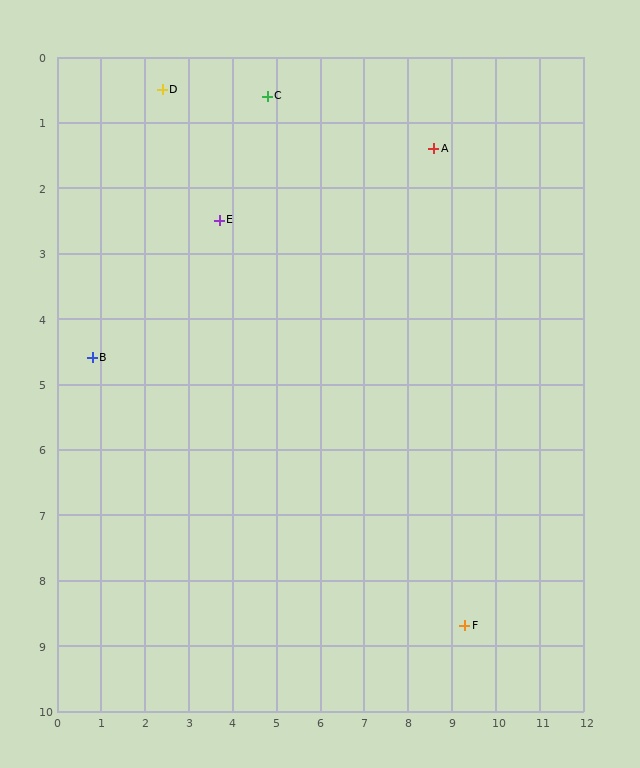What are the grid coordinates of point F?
Point F is at approximately (9.3, 8.7).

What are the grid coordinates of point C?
Point C is at approximately (4.8, 0.6).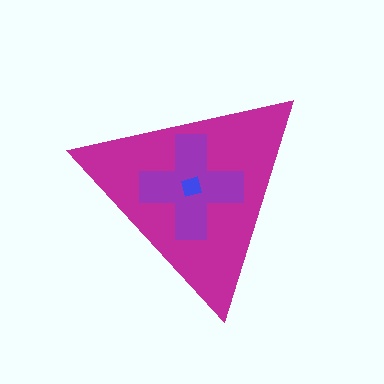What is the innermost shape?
The blue diamond.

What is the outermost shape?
The magenta triangle.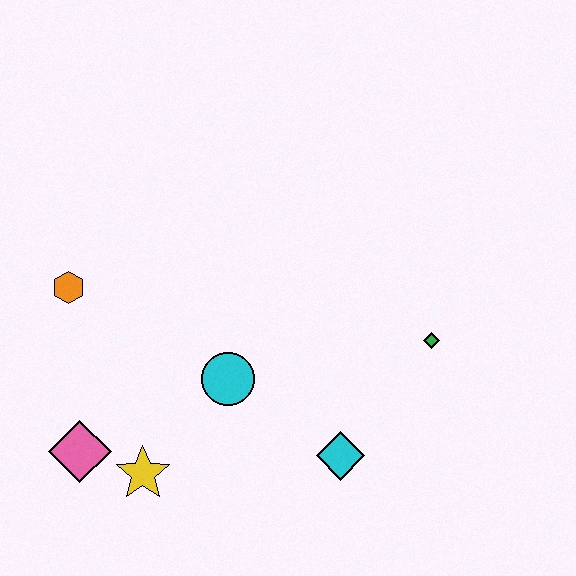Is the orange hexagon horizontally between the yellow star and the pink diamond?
No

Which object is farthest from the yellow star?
The green diamond is farthest from the yellow star.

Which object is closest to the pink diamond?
The yellow star is closest to the pink diamond.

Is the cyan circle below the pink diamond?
No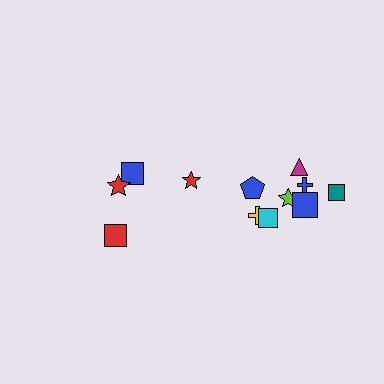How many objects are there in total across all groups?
There are 12 objects.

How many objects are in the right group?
There are 8 objects.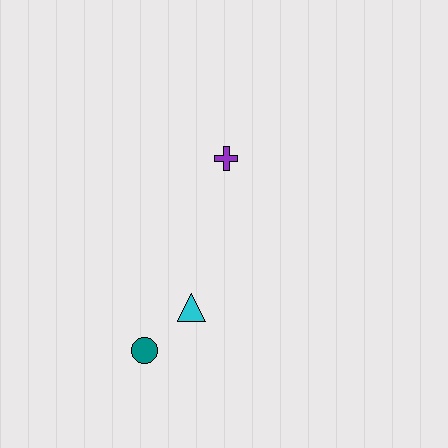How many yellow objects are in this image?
There are no yellow objects.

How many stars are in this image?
There are no stars.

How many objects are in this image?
There are 3 objects.